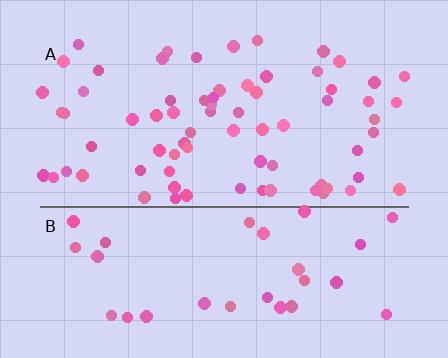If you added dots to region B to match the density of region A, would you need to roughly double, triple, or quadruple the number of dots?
Approximately double.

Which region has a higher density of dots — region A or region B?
A (the top).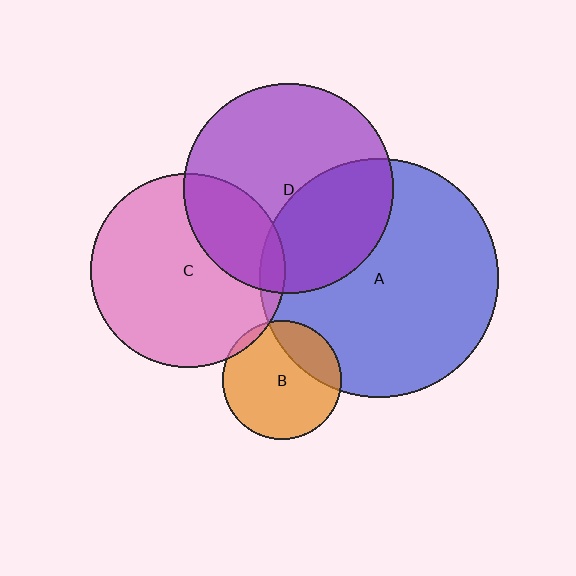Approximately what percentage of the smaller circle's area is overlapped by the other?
Approximately 25%.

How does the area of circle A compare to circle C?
Approximately 1.5 times.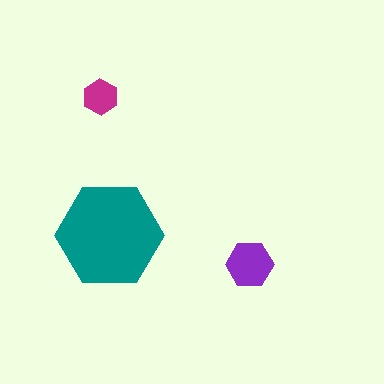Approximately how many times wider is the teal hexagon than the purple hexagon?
About 2 times wider.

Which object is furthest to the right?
The purple hexagon is rightmost.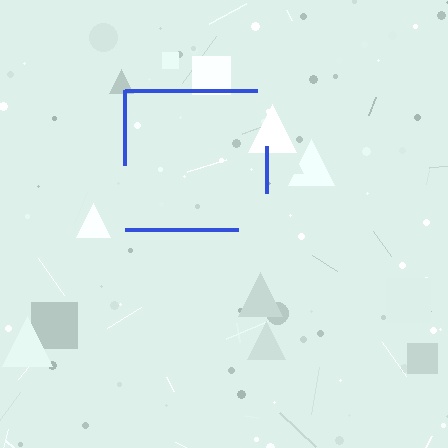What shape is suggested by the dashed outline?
The dashed outline suggests a square.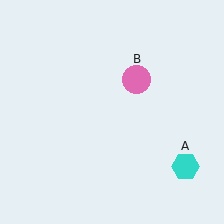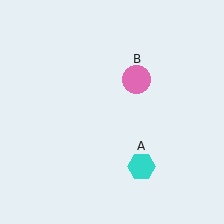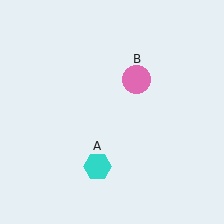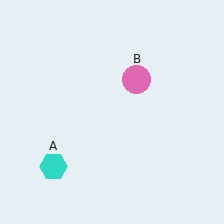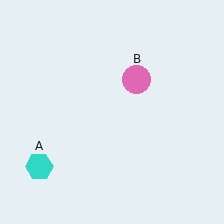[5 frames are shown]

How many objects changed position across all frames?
1 object changed position: cyan hexagon (object A).